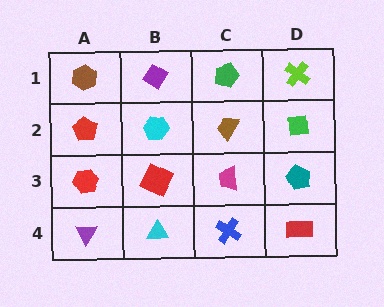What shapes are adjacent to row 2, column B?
A purple diamond (row 1, column B), a red square (row 3, column B), a red pentagon (row 2, column A), a brown trapezoid (row 2, column C).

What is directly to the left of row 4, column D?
A blue cross.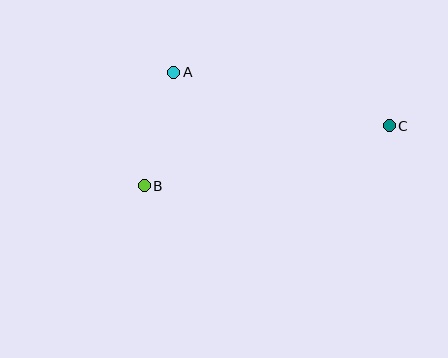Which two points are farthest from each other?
Points B and C are farthest from each other.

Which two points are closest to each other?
Points A and B are closest to each other.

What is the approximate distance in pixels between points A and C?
The distance between A and C is approximately 222 pixels.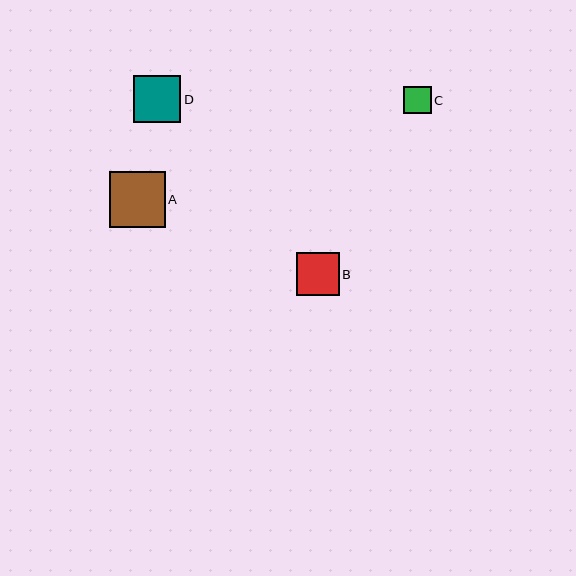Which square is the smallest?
Square C is the smallest with a size of approximately 28 pixels.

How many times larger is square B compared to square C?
Square B is approximately 1.6 times the size of square C.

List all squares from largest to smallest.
From largest to smallest: A, D, B, C.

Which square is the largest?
Square A is the largest with a size of approximately 56 pixels.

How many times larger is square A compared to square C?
Square A is approximately 2.0 times the size of square C.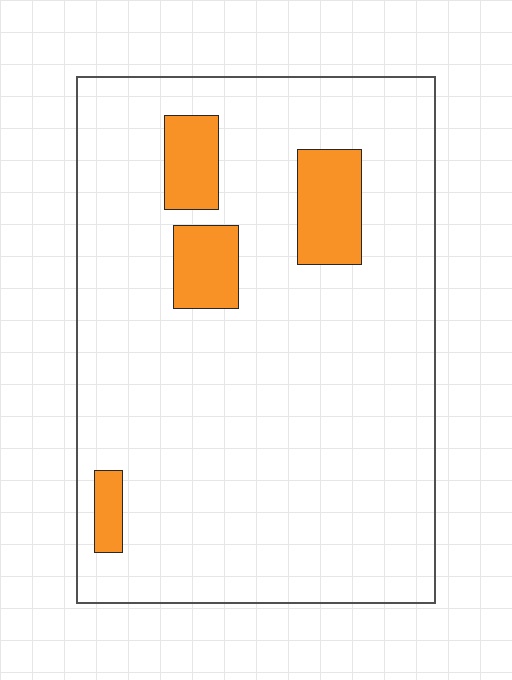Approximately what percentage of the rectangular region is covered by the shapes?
Approximately 10%.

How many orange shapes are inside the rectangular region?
4.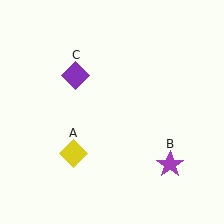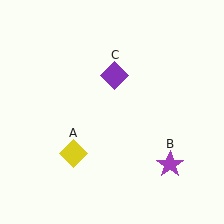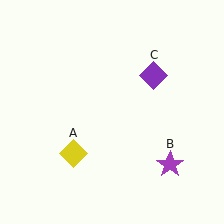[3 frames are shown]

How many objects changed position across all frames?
1 object changed position: purple diamond (object C).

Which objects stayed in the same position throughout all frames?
Yellow diamond (object A) and purple star (object B) remained stationary.